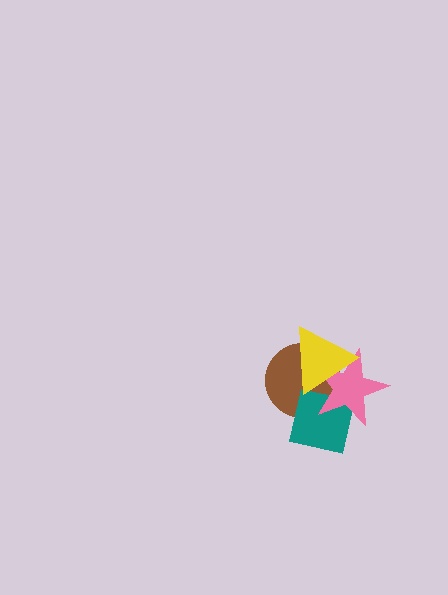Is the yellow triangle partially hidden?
No, no other shape covers it.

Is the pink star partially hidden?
Yes, it is partially covered by another shape.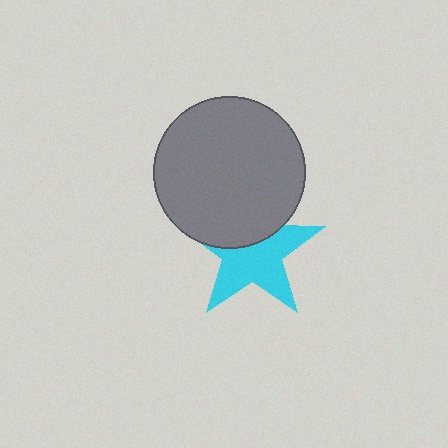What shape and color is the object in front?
The object in front is a gray circle.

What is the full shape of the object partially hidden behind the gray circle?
The partially hidden object is a cyan star.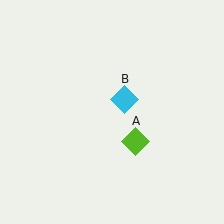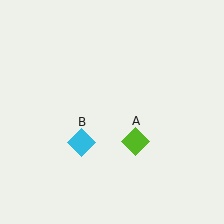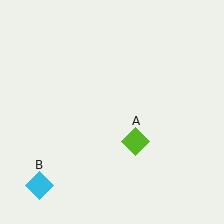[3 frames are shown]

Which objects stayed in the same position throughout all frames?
Lime diamond (object A) remained stationary.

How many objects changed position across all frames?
1 object changed position: cyan diamond (object B).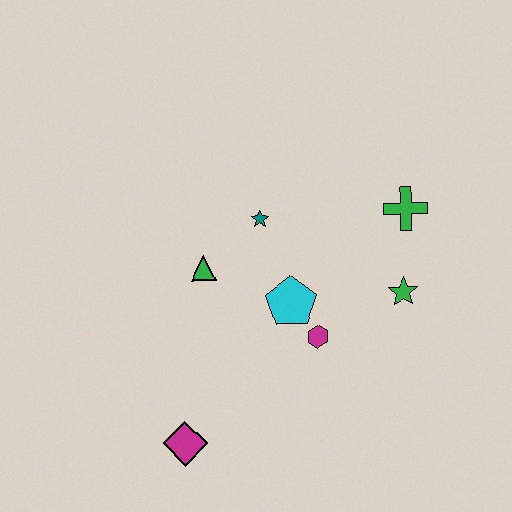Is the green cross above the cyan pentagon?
Yes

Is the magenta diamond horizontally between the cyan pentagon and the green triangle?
No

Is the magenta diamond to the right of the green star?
No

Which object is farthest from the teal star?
The magenta diamond is farthest from the teal star.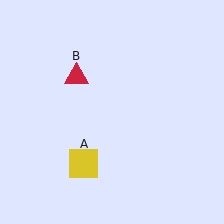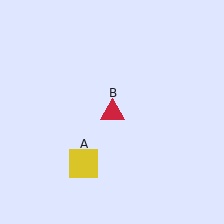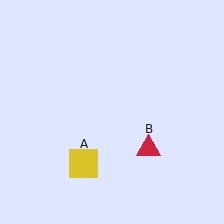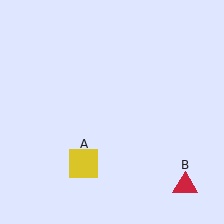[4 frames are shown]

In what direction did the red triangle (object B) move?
The red triangle (object B) moved down and to the right.